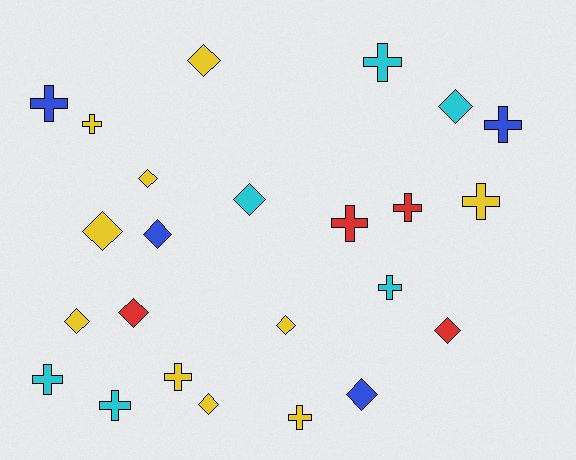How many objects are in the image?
There are 24 objects.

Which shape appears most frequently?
Cross, with 12 objects.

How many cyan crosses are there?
There are 4 cyan crosses.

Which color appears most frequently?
Yellow, with 10 objects.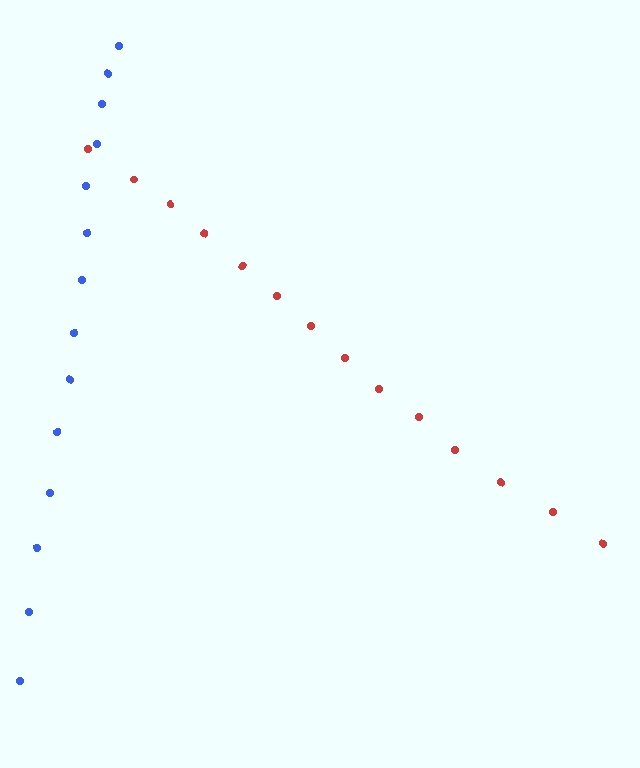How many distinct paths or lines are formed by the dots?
There are 2 distinct paths.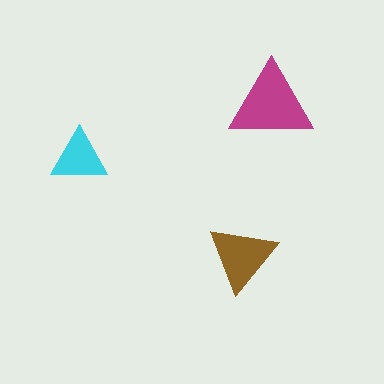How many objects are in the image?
There are 3 objects in the image.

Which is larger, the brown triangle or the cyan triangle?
The brown one.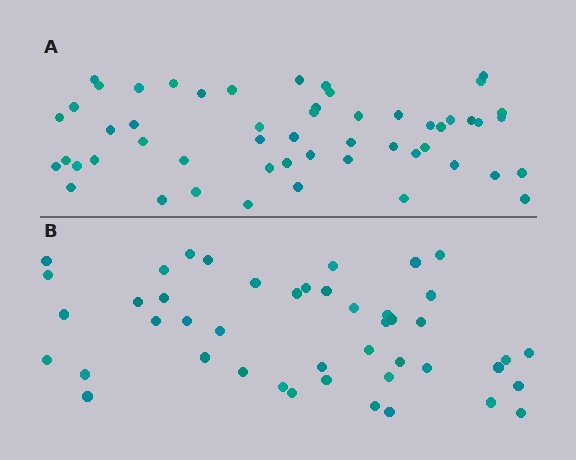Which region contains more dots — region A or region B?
Region A (the top region) has more dots.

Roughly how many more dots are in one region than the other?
Region A has roughly 8 or so more dots than region B.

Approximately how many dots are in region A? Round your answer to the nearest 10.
About 50 dots. (The exact count is 53, which rounds to 50.)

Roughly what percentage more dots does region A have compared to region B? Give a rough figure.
About 20% more.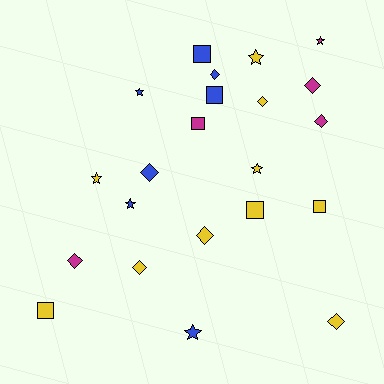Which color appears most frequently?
Yellow, with 10 objects.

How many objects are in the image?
There are 22 objects.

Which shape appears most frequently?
Diamond, with 9 objects.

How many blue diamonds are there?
There are 2 blue diamonds.